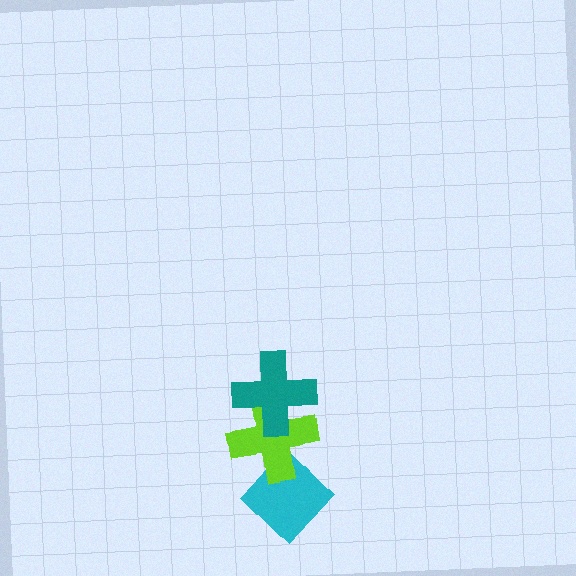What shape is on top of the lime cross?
The teal cross is on top of the lime cross.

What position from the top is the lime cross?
The lime cross is 2nd from the top.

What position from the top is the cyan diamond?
The cyan diamond is 3rd from the top.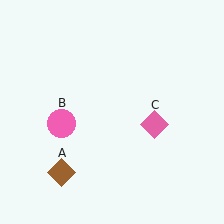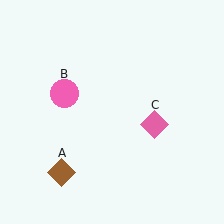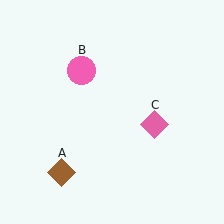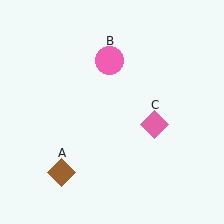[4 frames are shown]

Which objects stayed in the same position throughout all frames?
Brown diamond (object A) and pink diamond (object C) remained stationary.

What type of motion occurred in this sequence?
The pink circle (object B) rotated clockwise around the center of the scene.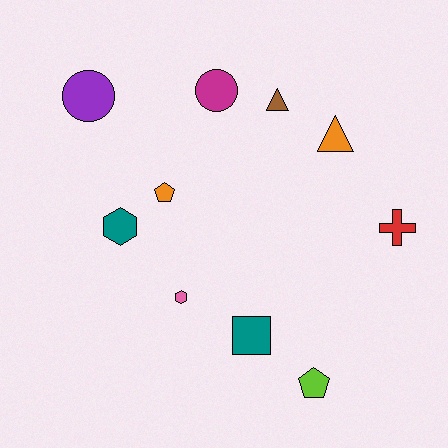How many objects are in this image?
There are 10 objects.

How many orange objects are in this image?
There are 2 orange objects.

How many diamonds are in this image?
There are no diamonds.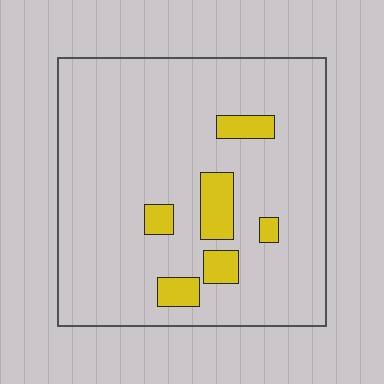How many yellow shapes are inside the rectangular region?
6.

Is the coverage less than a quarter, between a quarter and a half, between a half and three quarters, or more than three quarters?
Less than a quarter.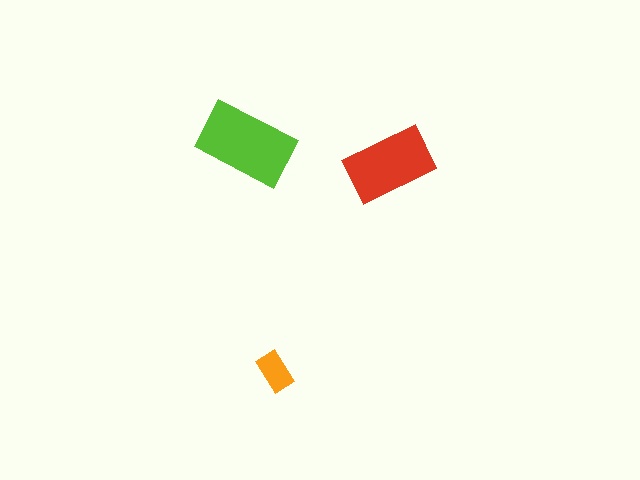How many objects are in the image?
There are 3 objects in the image.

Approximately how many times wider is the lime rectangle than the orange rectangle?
About 2.5 times wider.